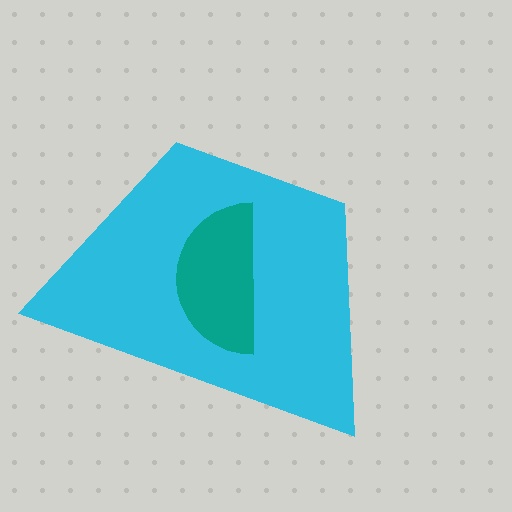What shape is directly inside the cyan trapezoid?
The teal semicircle.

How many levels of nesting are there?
2.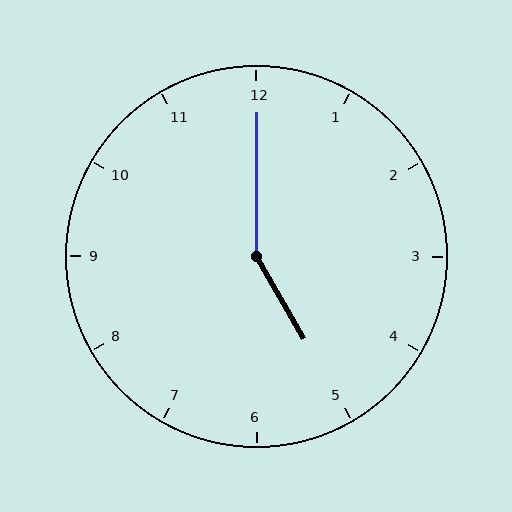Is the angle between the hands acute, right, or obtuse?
It is obtuse.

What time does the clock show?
5:00.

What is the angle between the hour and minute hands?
Approximately 150 degrees.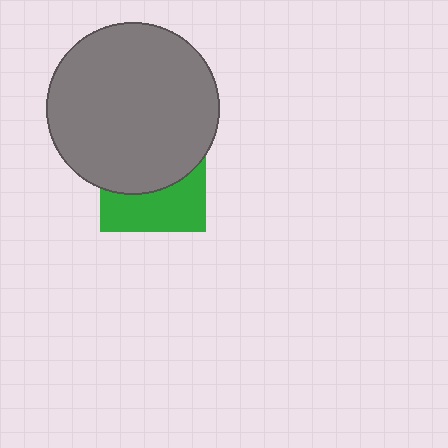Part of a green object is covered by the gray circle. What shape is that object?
It is a square.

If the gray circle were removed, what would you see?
You would see the complete green square.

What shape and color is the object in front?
The object in front is a gray circle.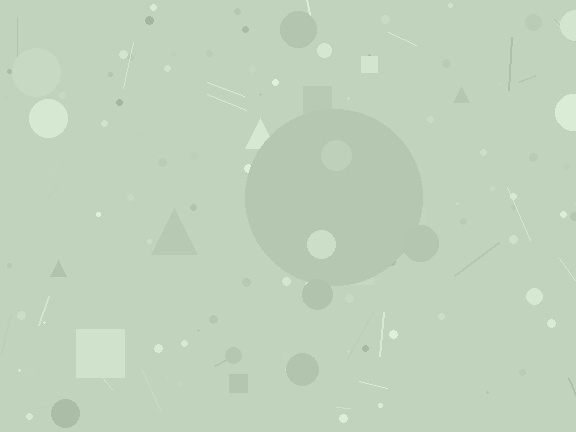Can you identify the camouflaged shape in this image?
The camouflaged shape is a circle.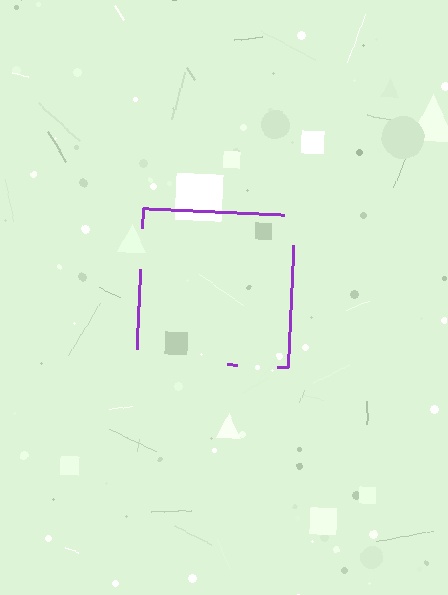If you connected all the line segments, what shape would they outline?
They would outline a square.